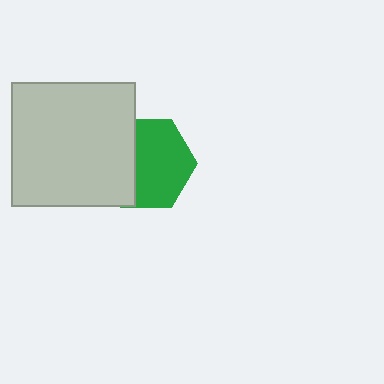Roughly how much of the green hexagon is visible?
About half of it is visible (roughly 64%).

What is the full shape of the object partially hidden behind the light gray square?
The partially hidden object is a green hexagon.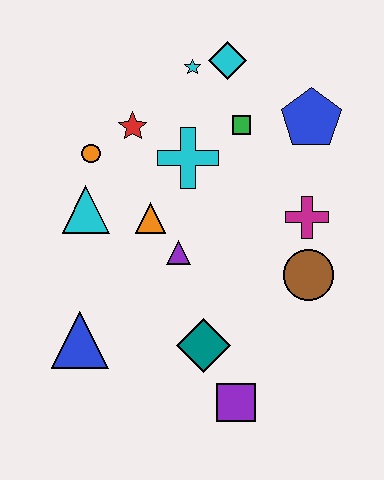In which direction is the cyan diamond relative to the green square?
The cyan diamond is above the green square.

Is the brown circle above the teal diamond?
Yes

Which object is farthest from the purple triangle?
The cyan diamond is farthest from the purple triangle.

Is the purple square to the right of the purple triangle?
Yes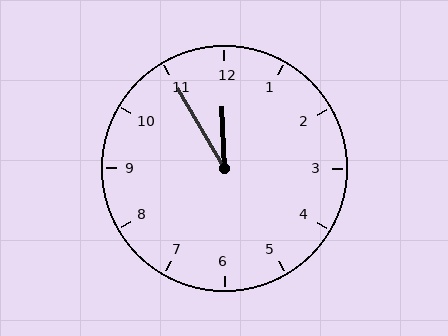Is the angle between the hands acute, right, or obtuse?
It is acute.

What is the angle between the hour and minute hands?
Approximately 28 degrees.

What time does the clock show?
11:55.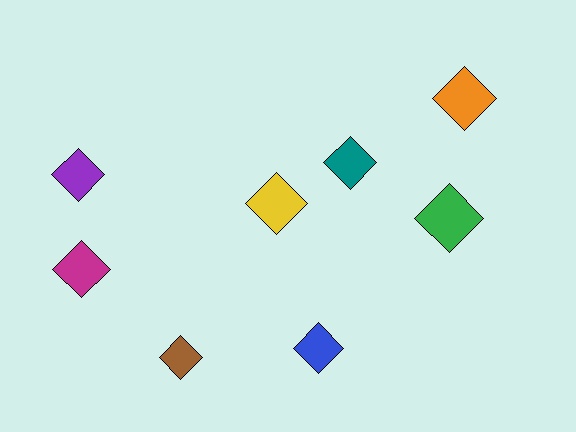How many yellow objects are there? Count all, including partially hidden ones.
There is 1 yellow object.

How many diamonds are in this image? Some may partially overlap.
There are 8 diamonds.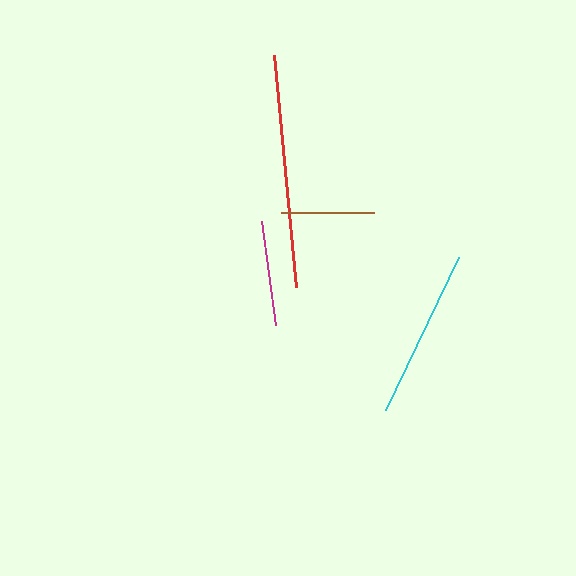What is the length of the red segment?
The red segment is approximately 233 pixels long.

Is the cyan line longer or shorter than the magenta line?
The cyan line is longer than the magenta line.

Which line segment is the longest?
The red line is the longest at approximately 233 pixels.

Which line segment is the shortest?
The brown line is the shortest at approximately 93 pixels.